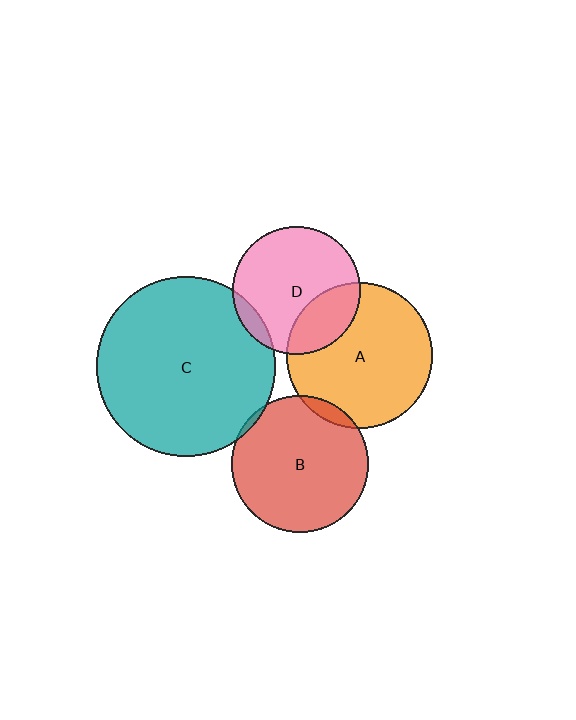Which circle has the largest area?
Circle C (teal).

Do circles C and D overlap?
Yes.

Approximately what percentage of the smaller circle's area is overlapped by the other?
Approximately 10%.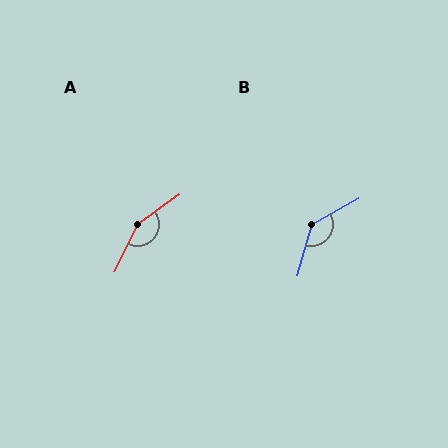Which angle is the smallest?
B, at approximately 135 degrees.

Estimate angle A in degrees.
Approximately 152 degrees.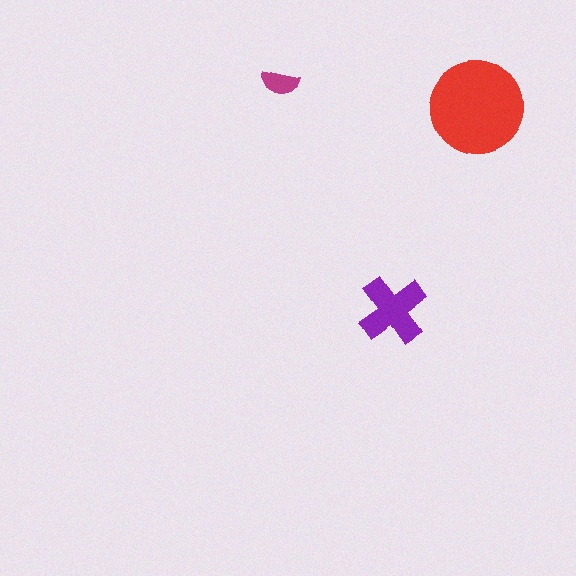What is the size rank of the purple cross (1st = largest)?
2nd.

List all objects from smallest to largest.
The magenta semicircle, the purple cross, the red circle.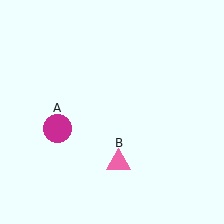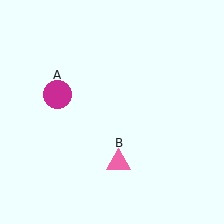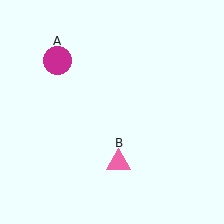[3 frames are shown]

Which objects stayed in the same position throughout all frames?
Pink triangle (object B) remained stationary.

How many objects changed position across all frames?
1 object changed position: magenta circle (object A).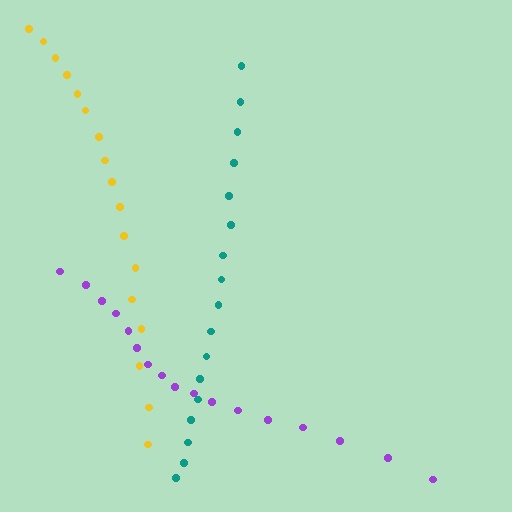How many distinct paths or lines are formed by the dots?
There are 3 distinct paths.